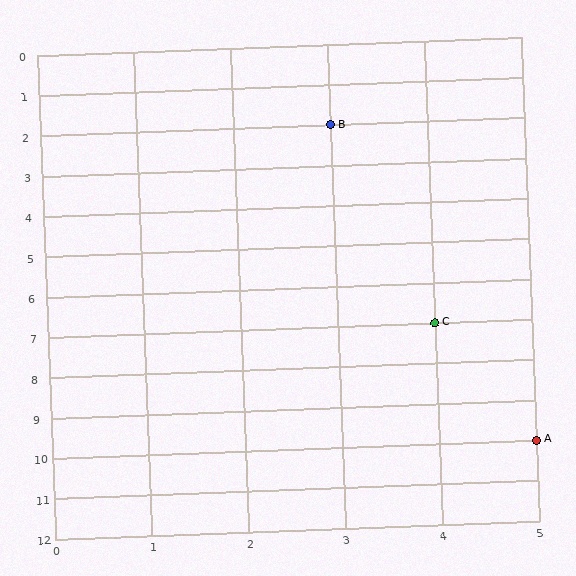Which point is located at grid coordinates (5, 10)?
Point A is at (5, 10).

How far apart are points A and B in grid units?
Points A and B are 2 columns and 8 rows apart (about 8.2 grid units diagonally).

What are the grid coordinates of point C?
Point C is at grid coordinates (4, 7).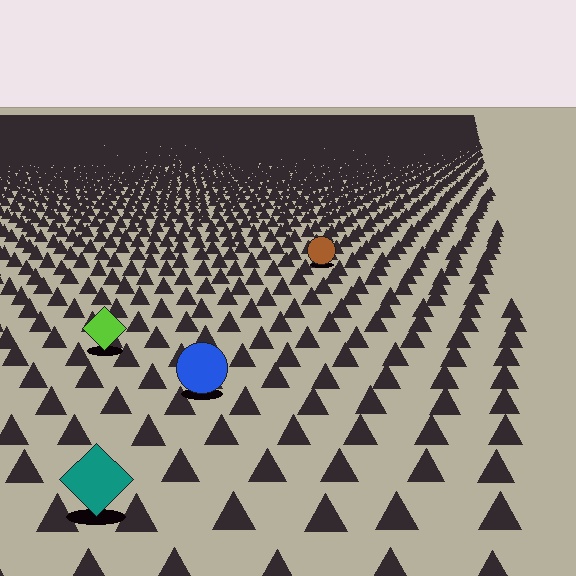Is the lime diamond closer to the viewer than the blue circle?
No. The blue circle is closer — you can tell from the texture gradient: the ground texture is coarser near it.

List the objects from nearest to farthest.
From nearest to farthest: the teal diamond, the blue circle, the lime diamond, the brown circle.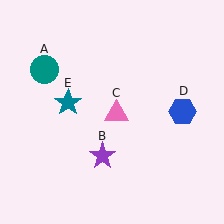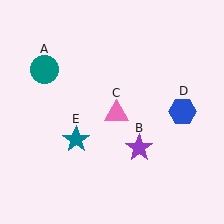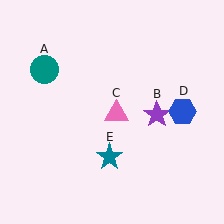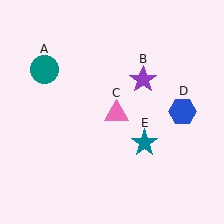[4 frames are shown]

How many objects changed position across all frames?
2 objects changed position: purple star (object B), teal star (object E).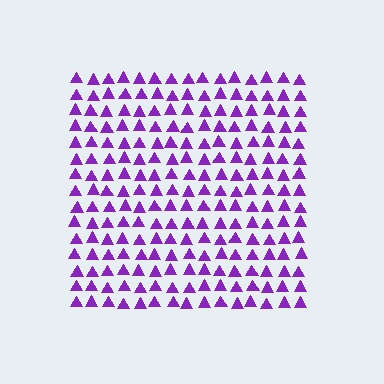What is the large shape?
The large shape is a square.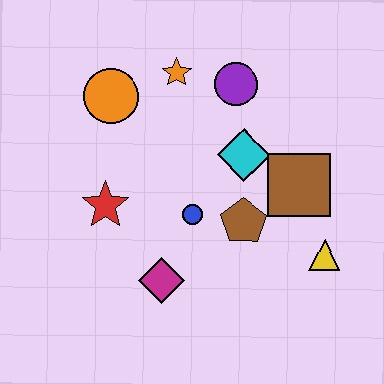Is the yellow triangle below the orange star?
Yes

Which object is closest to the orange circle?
The orange star is closest to the orange circle.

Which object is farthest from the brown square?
The orange circle is farthest from the brown square.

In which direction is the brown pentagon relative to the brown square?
The brown pentagon is to the left of the brown square.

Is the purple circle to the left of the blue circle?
No